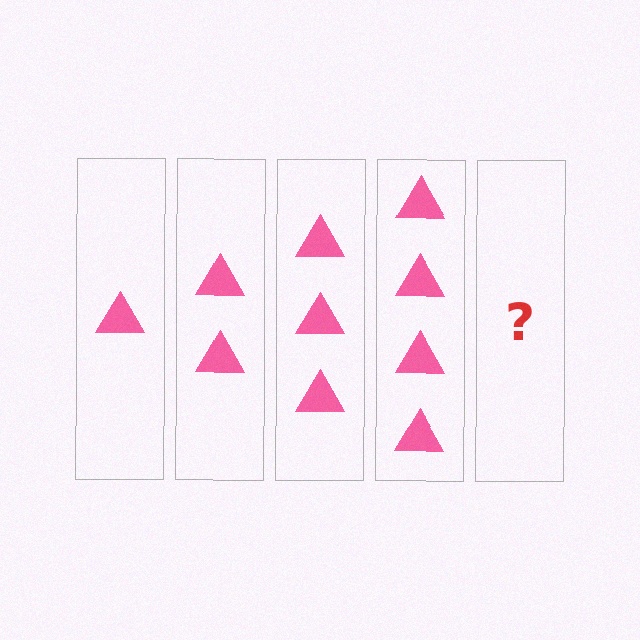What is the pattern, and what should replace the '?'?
The pattern is that each step adds one more triangle. The '?' should be 5 triangles.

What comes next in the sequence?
The next element should be 5 triangles.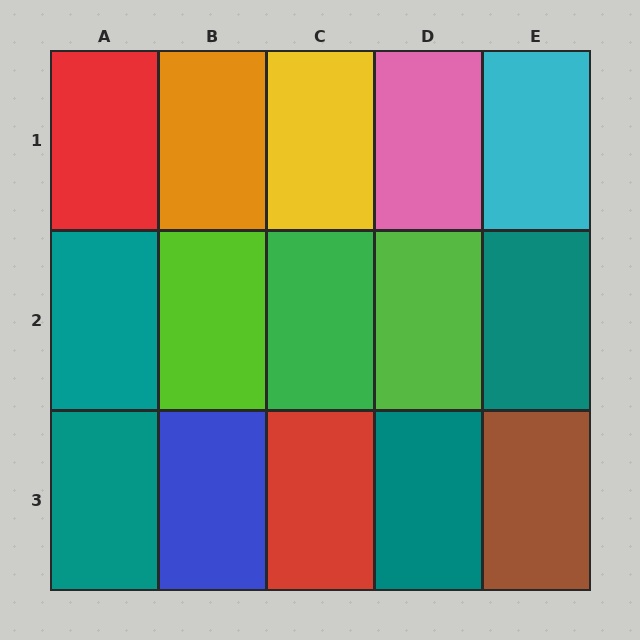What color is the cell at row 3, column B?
Blue.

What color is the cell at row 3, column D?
Teal.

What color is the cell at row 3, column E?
Brown.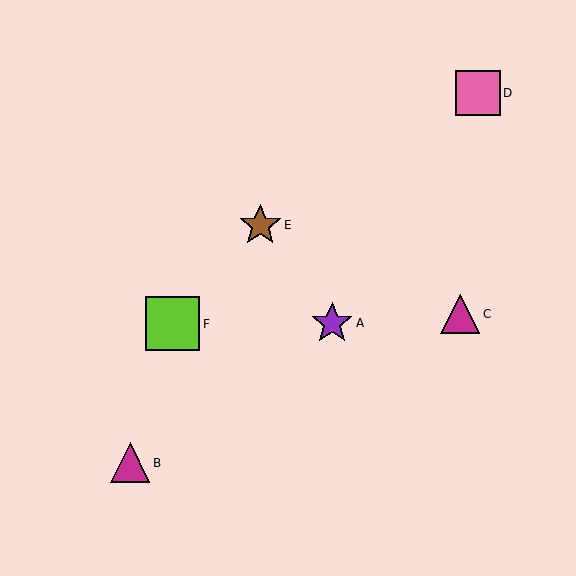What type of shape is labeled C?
Shape C is a magenta triangle.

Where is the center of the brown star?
The center of the brown star is at (260, 225).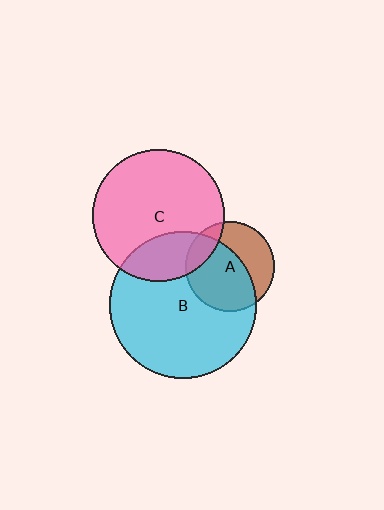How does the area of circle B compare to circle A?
Approximately 2.7 times.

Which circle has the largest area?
Circle B (cyan).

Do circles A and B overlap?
Yes.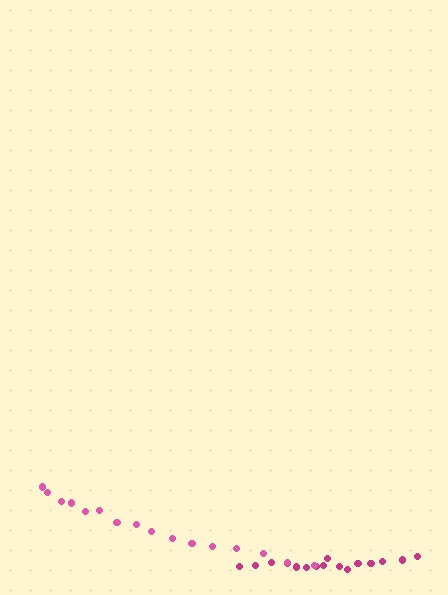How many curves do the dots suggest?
There are 2 distinct paths.